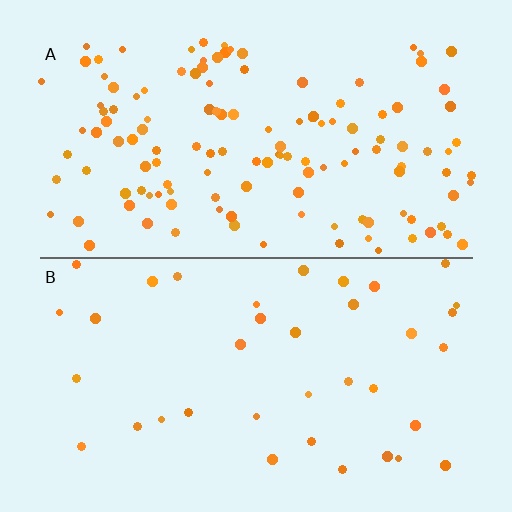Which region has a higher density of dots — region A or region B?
A (the top).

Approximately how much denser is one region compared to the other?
Approximately 3.5× — region A over region B.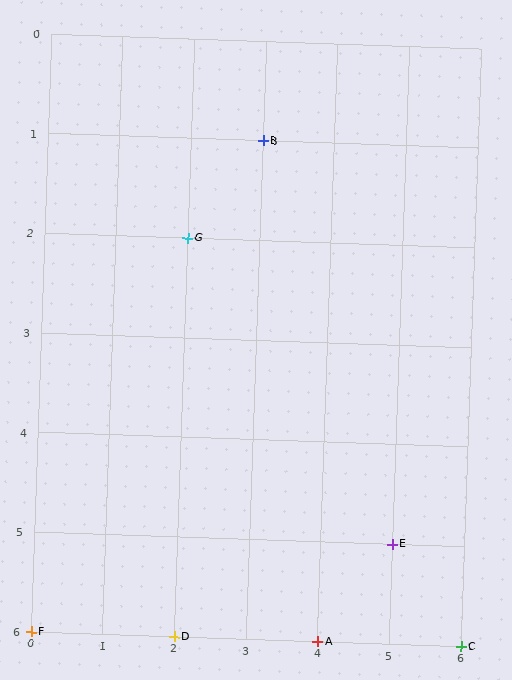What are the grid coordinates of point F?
Point F is at grid coordinates (0, 6).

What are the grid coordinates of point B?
Point B is at grid coordinates (3, 1).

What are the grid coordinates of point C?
Point C is at grid coordinates (6, 6).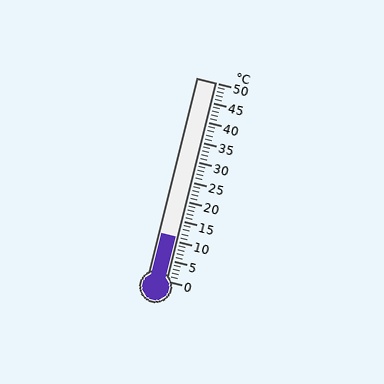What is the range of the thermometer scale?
The thermometer scale ranges from 0°C to 50°C.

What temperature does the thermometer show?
The thermometer shows approximately 11°C.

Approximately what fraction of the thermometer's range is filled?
The thermometer is filled to approximately 20% of its range.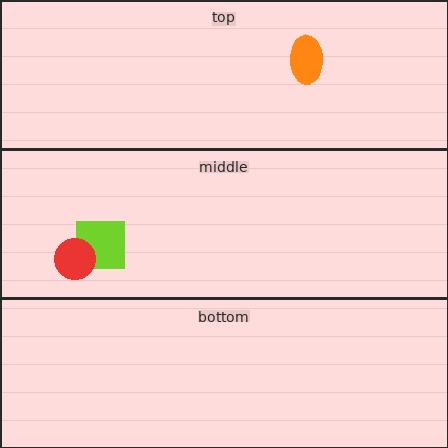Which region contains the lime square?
The middle region.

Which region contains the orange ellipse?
The top region.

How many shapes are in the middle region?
2.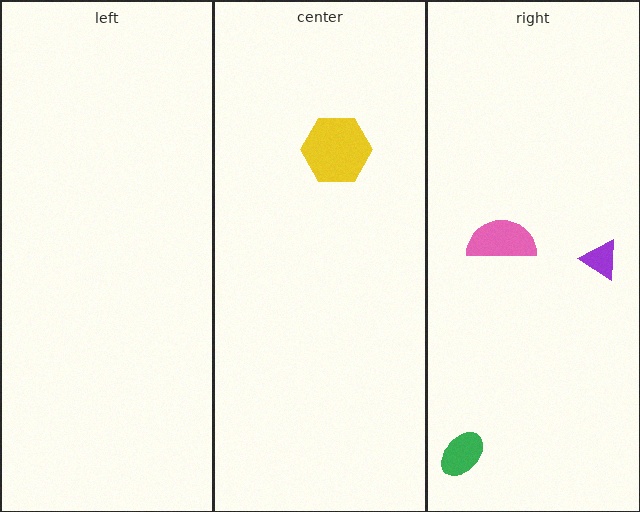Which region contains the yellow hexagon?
The center region.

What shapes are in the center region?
The yellow hexagon.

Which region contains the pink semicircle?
The right region.